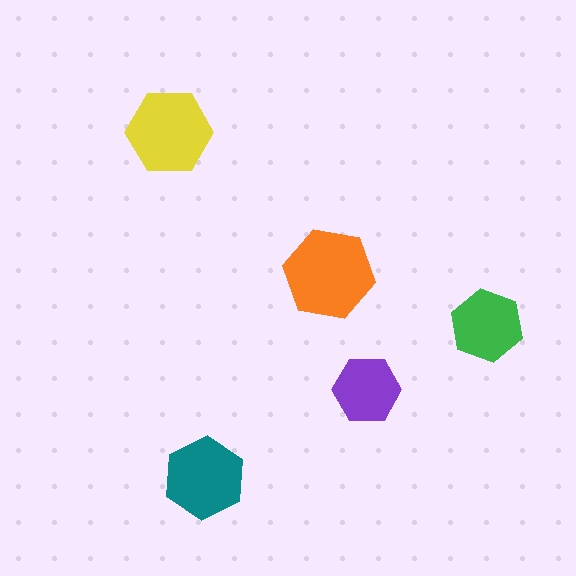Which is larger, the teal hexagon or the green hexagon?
The teal one.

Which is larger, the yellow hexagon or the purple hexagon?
The yellow one.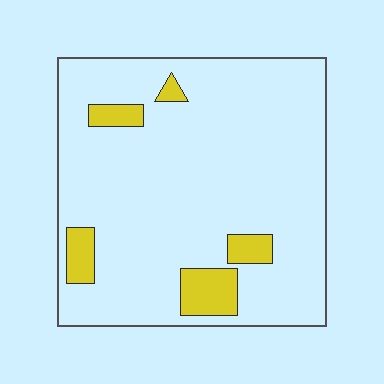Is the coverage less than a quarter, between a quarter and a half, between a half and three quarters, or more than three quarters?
Less than a quarter.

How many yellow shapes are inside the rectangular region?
5.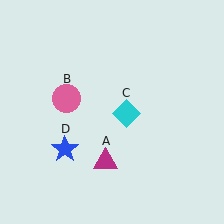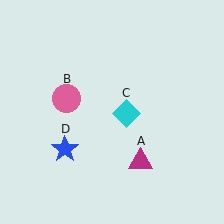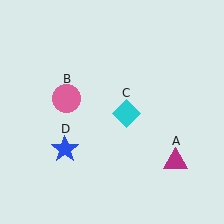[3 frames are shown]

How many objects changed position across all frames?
1 object changed position: magenta triangle (object A).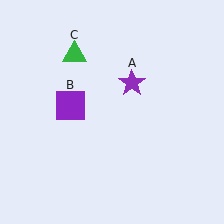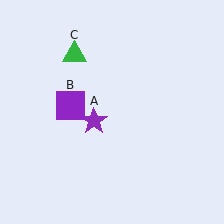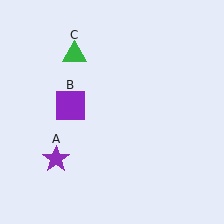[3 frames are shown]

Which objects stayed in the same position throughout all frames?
Purple square (object B) and green triangle (object C) remained stationary.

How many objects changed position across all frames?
1 object changed position: purple star (object A).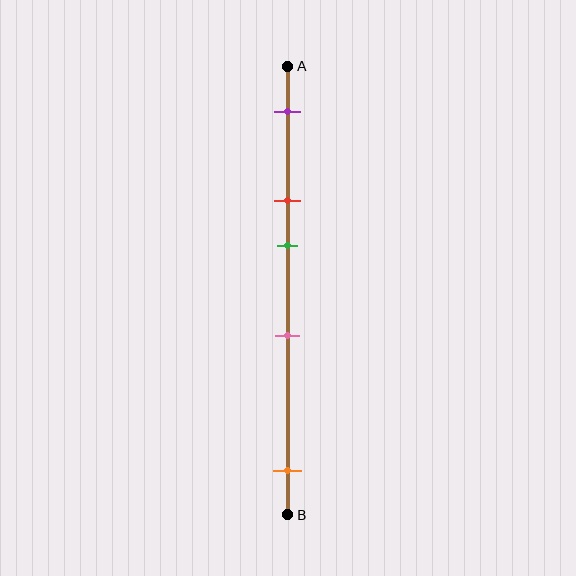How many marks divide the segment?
There are 5 marks dividing the segment.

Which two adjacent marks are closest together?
The red and green marks are the closest adjacent pair.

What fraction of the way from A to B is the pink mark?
The pink mark is approximately 60% (0.6) of the way from A to B.